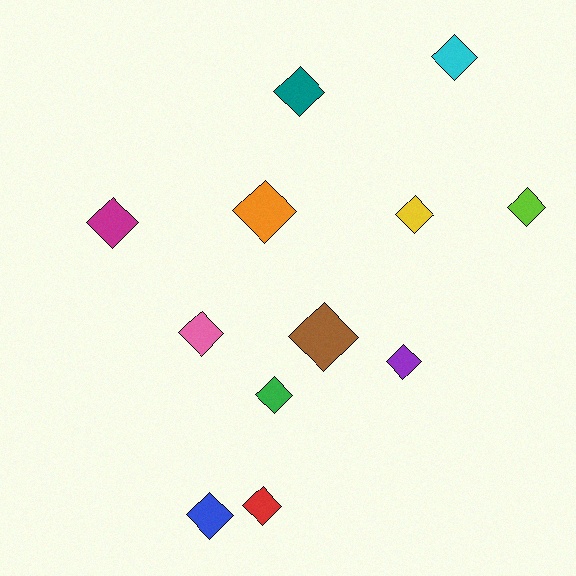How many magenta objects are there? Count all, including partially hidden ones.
There is 1 magenta object.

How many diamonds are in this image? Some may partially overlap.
There are 12 diamonds.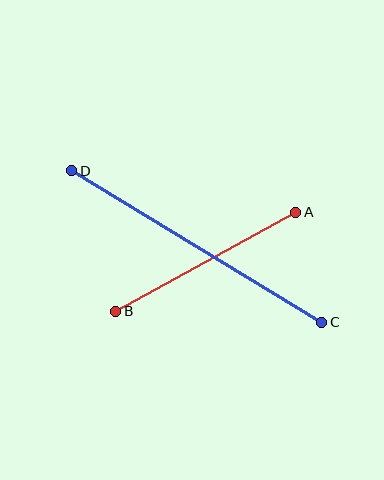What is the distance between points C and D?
The distance is approximately 293 pixels.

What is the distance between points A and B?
The distance is approximately 206 pixels.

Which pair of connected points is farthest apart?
Points C and D are farthest apart.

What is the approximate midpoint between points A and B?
The midpoint is at approximately (206, 262) pixels.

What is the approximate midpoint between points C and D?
The midpoint is at approximately (197, 246) pixels.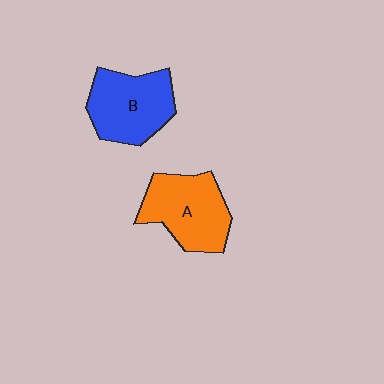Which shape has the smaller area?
Shape B (blue).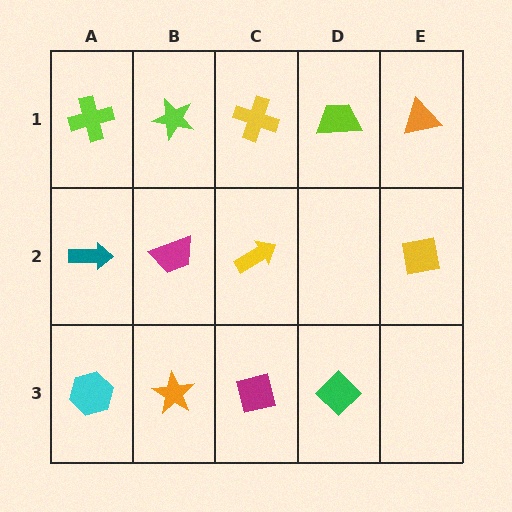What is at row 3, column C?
A magenta square.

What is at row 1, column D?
A lime trapezoid.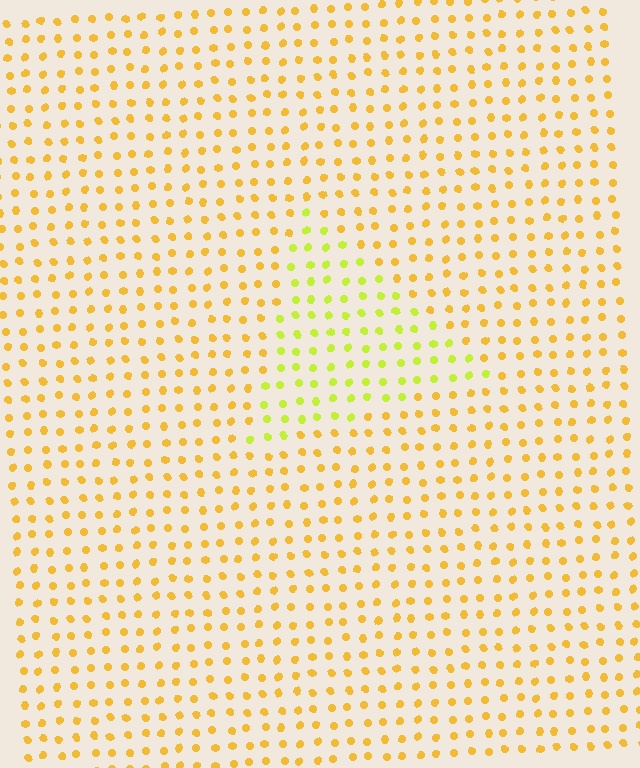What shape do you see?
I see a triangle.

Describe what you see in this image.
The image is filled with small yellow elements in a uniform arrangement. A triangle-shaped region is visible where the elements are tinted to a slightly different hue, forming a subtle color boundary.